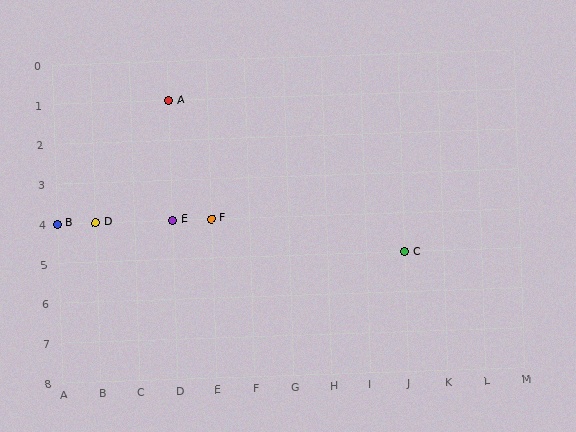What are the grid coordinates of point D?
Point D is at grid coordinates (B, 4).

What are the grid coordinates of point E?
Point E is at grid coordinates (D, 4).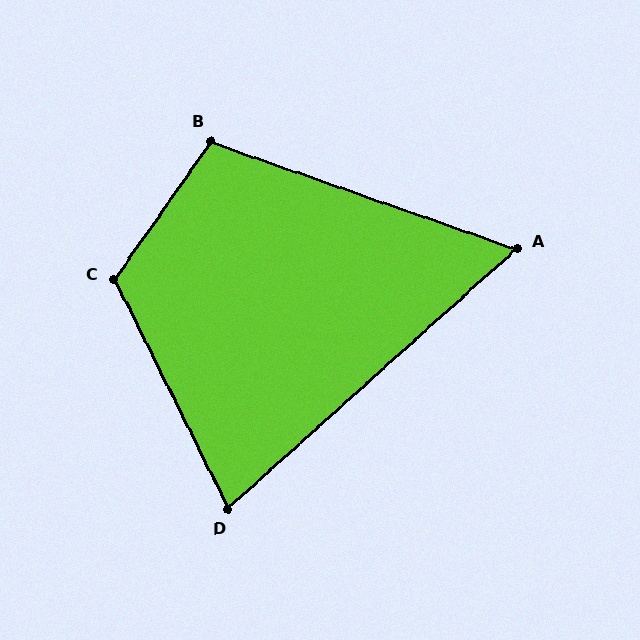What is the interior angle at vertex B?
Approximately 105 degrees (obtuse).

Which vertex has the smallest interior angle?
A, at approximately 61 degrees.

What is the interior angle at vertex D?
Approximately 75 degrees (acute).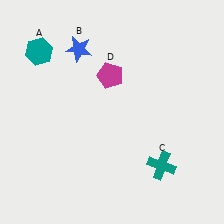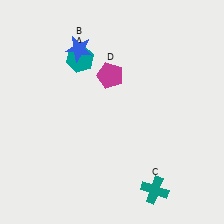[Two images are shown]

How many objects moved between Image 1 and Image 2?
2 objects moved between the two images.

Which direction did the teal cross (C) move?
The teal cross (C) moved down.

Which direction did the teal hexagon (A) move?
The teal hexagon (A) moved right.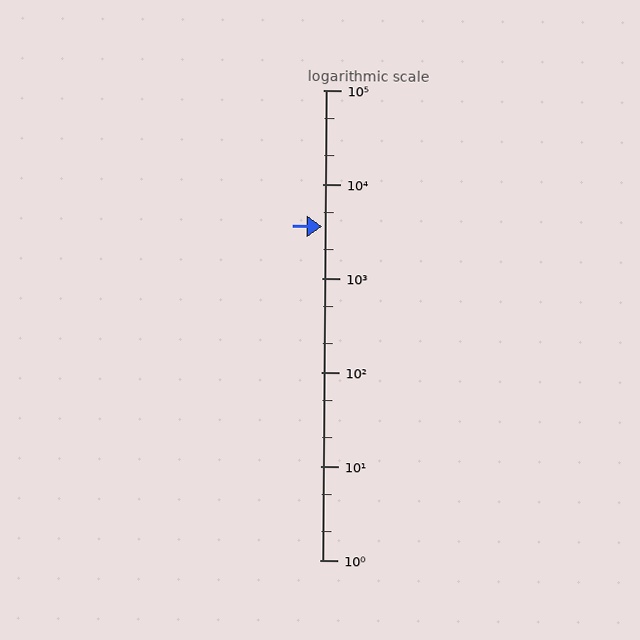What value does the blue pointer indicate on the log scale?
The pointer indicates approximately 3500.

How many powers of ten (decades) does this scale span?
The scale spans 5 decades, from 1 to 100000.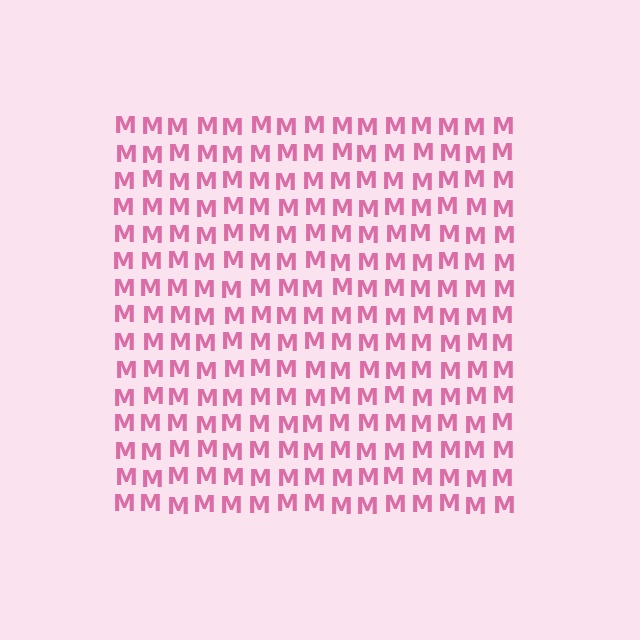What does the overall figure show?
The overall figure shows a square.